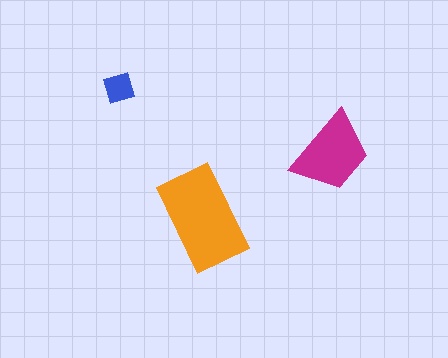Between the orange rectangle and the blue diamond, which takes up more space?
The orange rectangle.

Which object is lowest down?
The orange rectangle is bottommost.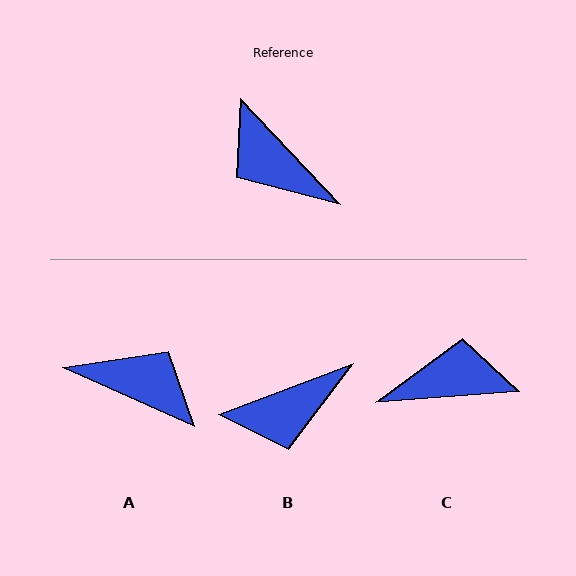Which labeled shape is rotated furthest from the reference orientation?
A, about 158 degrees away.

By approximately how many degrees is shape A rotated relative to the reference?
Approximately 158 degrees clockwise.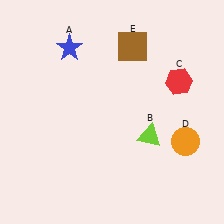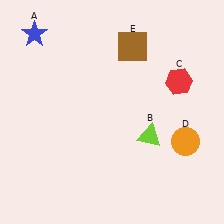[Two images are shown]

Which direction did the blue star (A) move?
The blue star (A) moved left.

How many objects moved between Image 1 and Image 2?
1 object moved between the two images.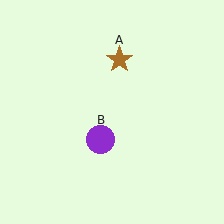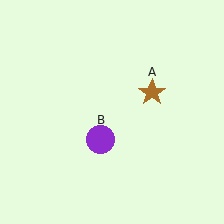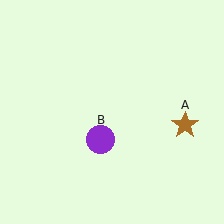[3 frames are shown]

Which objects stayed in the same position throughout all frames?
Purple circle (object B) remained stationary.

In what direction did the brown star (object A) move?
The brown star (object A) moved down and to the right.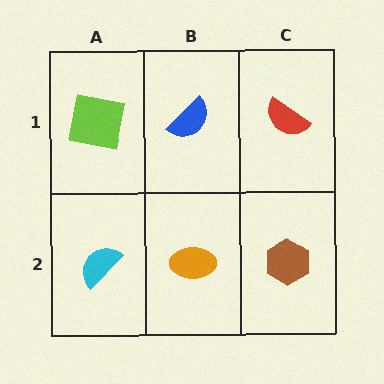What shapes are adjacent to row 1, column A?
A cyan semicircle (row 2, column A), a blue semicircle (row 1, column B).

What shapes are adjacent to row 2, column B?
A blue semicircle (row 1, column B), a cyan semicircle (row 2, column A), a brown hexagon (row 2, column C).